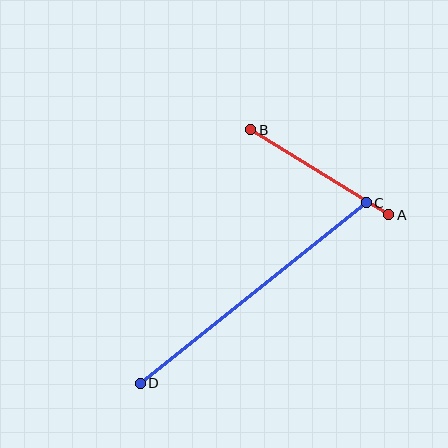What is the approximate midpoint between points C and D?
The midpoint is at approximately (253, 293) pixels.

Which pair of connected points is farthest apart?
Points C and D are farthest apart.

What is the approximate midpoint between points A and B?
The midpoint is at approximately (320, 172) pixels.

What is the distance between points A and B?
The distance is approximately 162 pixels.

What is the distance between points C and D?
The distance is approximately 289 pixels.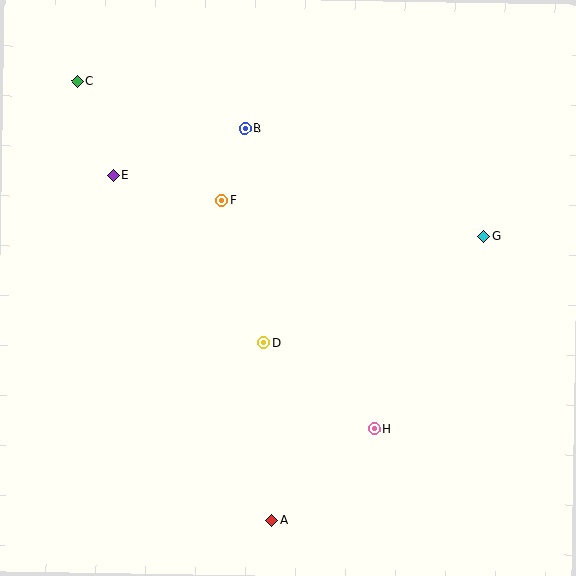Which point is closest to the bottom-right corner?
Point H is closest to the bottom-right corner.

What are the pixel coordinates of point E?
Point E is at (113, 175).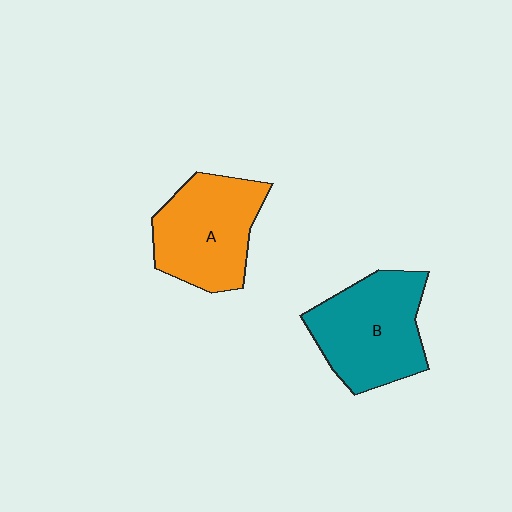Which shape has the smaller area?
Shape A (orange).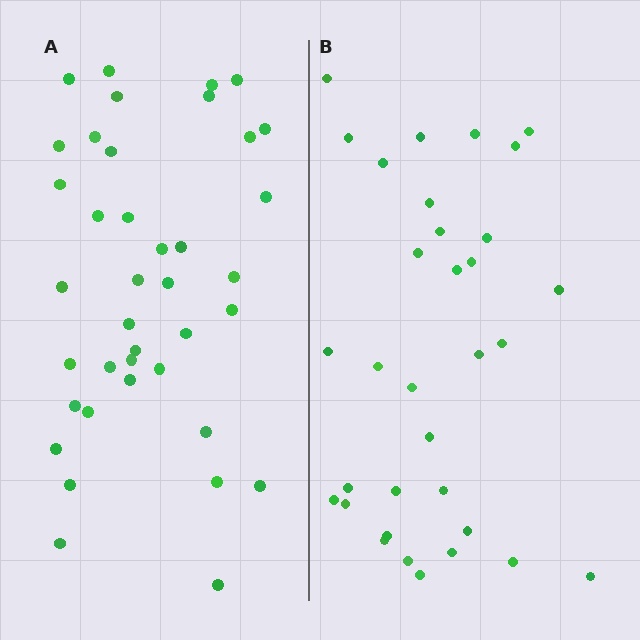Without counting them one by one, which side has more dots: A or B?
Region A (the left region) has more dots.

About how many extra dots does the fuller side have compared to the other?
Region A has about 6 more dots than region B.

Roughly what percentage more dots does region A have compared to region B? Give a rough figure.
About 20% more.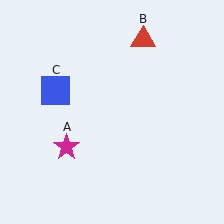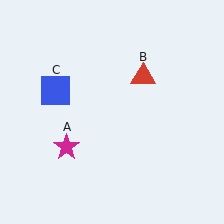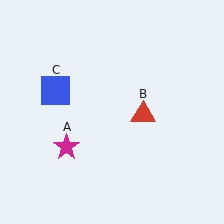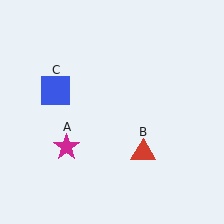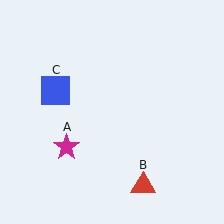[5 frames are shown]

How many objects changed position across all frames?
1 object changed position: red triangle (object B).